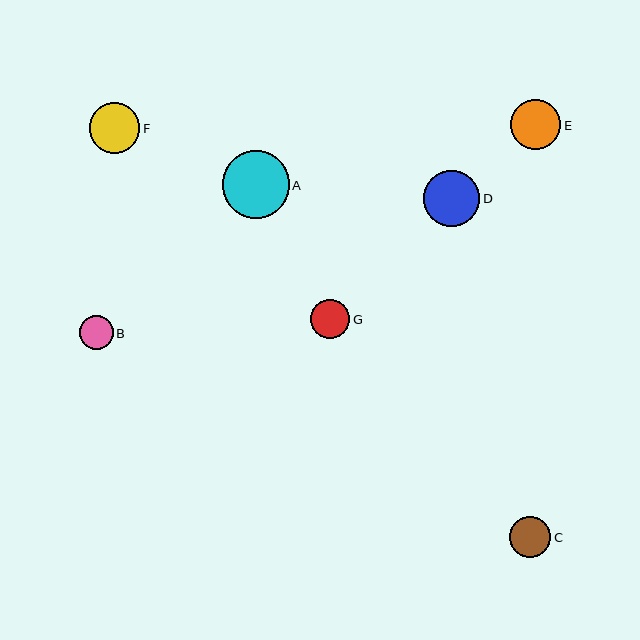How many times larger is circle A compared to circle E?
Circle A is approximately 1.3 times the size of circle E.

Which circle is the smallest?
Circle B is the smallest with a size of approximately 33 pixels.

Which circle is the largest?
Circle A is the largest with a size of approximately 67 pixels.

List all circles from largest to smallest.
From largest to smallest: A, D, F, E, C, G, B.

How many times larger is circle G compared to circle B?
Circle G is approximately 1.2 times the size of circle B.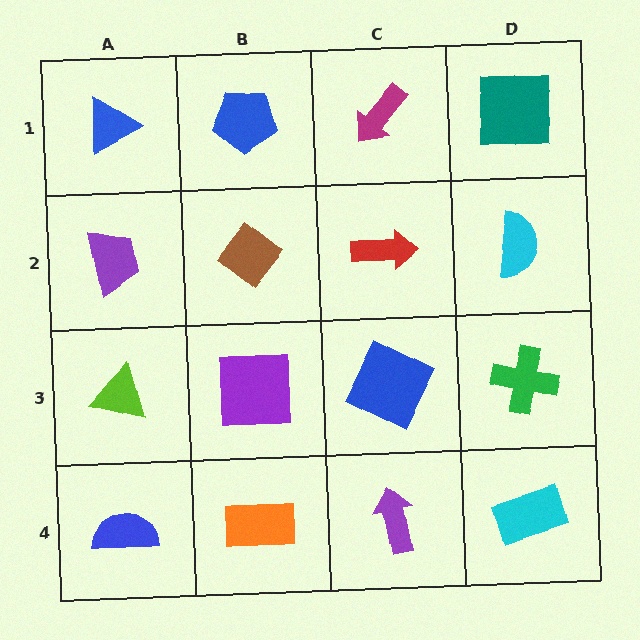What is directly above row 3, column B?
A brown diamond.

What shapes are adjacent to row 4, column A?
A lime triangle (row 3, column A), an orange rectangle (row 4, column B).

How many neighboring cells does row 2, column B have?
4.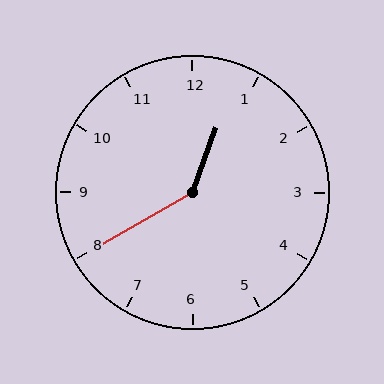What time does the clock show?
12:40.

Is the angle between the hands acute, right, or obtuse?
It is obtuse.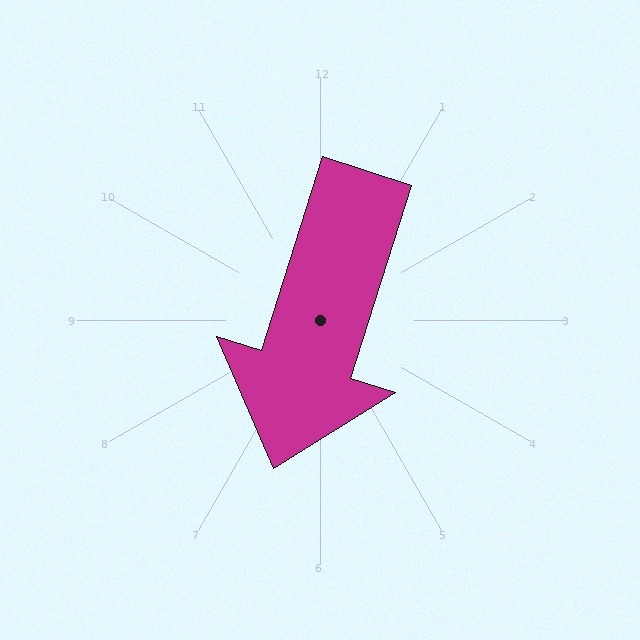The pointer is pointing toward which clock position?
Roughly 7 o'clock.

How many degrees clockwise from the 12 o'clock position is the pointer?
Approximately 197 degrees.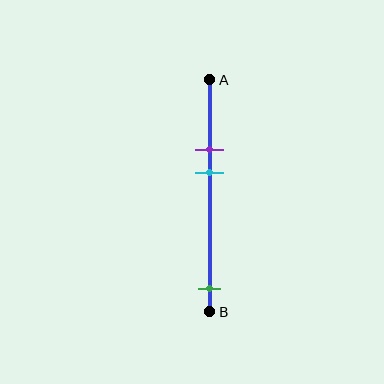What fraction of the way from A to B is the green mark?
The green mark is approximately 90% (0.9) of the way from A to B.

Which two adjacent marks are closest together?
The purple and cyan marks are the closest adjacent pair.